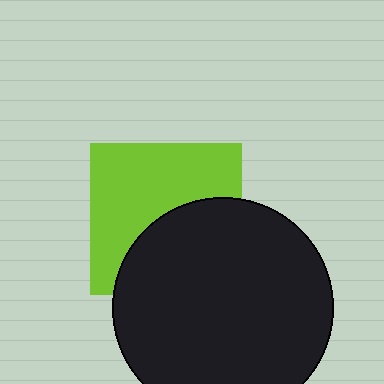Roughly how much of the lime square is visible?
About half of it is visible (roughly 56%).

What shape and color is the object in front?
The object in front is a black circle.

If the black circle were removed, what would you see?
You would see the complete lime square.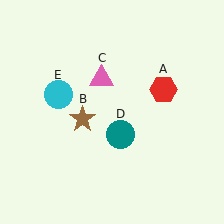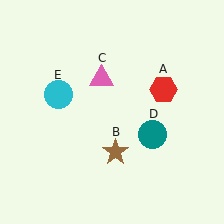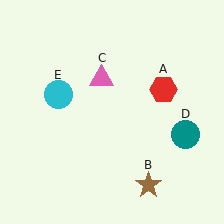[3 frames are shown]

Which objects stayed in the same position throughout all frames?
Red hexagon (object A) and pink triangle (object C) and cyan circle (object E) remained stationary.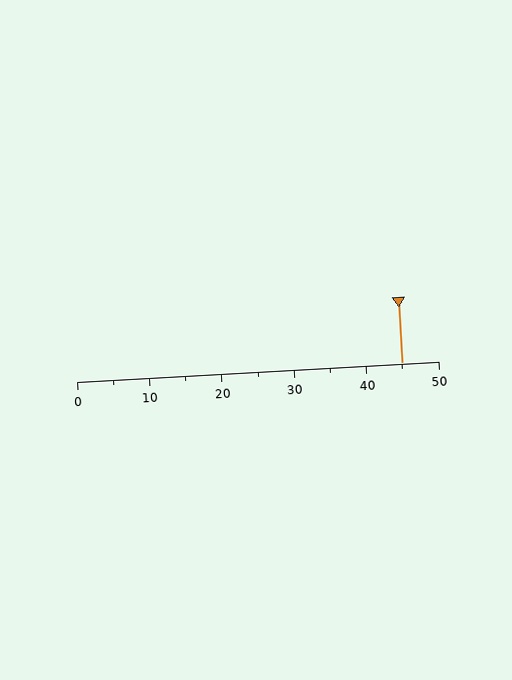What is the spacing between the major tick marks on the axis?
The major ticks are spaced 10 apart.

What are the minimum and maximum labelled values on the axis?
The axis runs from 0 to 50.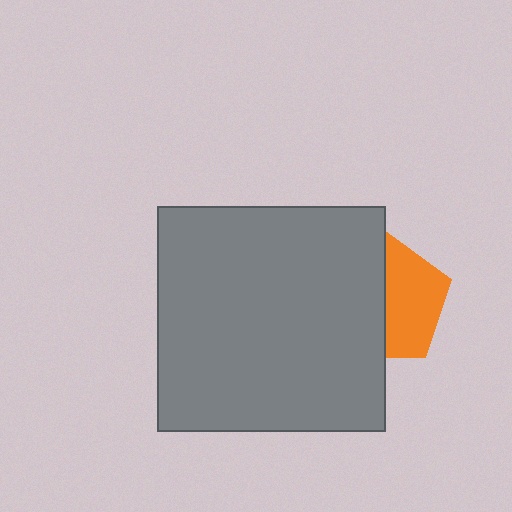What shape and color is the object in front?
The object in front is a gray rectangle.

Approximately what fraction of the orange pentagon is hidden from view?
Roughly 51% of the orange pentagon is hidden behind the gray rectangle.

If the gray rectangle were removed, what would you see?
You would see the complete orange pentagon.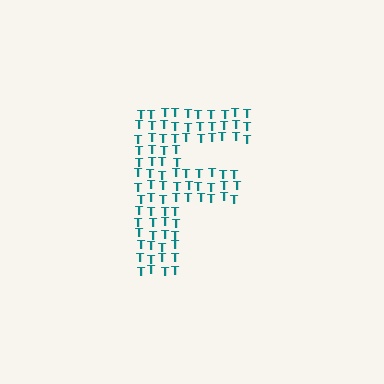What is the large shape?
The large shape is the letter F.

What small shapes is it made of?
It is made of small letter T's.